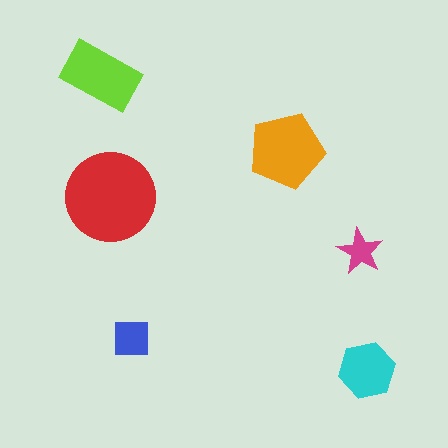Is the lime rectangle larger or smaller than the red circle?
Smaller.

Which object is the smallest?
The magenta star.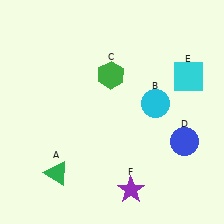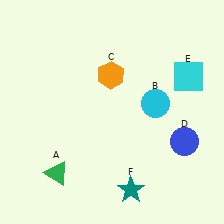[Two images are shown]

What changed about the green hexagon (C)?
In Image 1, C is green. In Image 2, it changed to orange.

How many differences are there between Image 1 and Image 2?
There are 2 differences between the two images.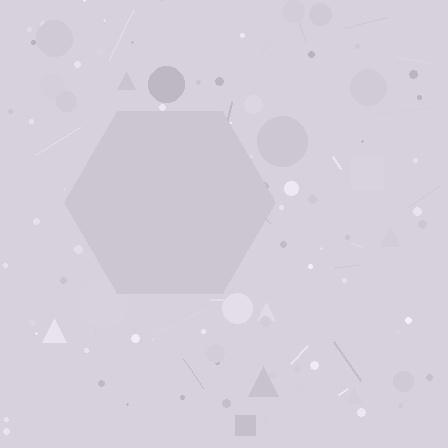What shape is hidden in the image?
A hexagon is hidden in the image.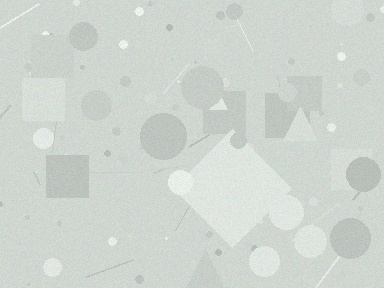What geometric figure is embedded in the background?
A diamond is embedded in the background.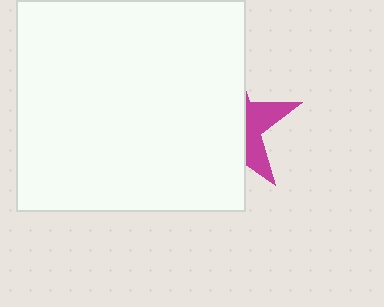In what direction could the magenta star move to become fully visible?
The magenta star could move right. That would shift it out from behind the white rectangle entirely.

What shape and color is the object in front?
The object in front is a white rectangle.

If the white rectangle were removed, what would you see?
You would see the complete magenta star.